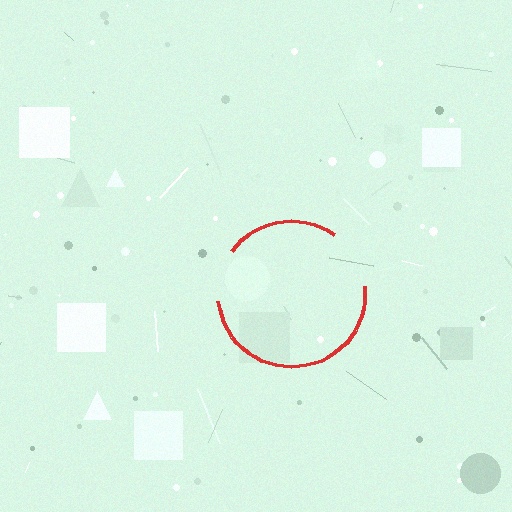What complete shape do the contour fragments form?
The contour fragments form a circle.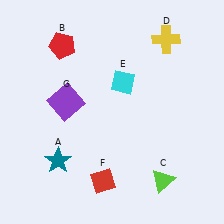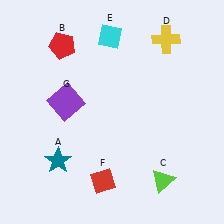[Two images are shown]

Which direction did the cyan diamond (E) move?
The cyan diamond (E) moved up.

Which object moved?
The cyan diamond (E) moved up.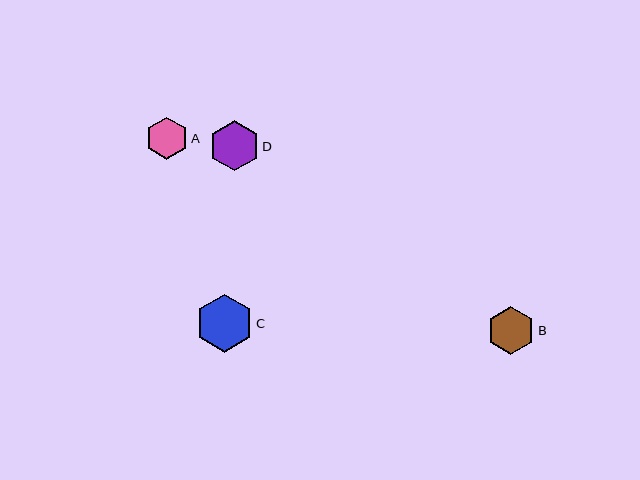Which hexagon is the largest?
Hexagon C is the largest with a size of approximately 58 pixels.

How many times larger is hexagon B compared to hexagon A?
Hexagon B is approximately 1.1 times the size of hexagon A.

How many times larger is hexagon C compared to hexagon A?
Hexagon C is approximately 1.4 times the size of hexagon A.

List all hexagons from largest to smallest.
From largest to smallest: C, D, B, A.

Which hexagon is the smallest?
Hexagon A is the smallest with a size of approximately 42 pixels.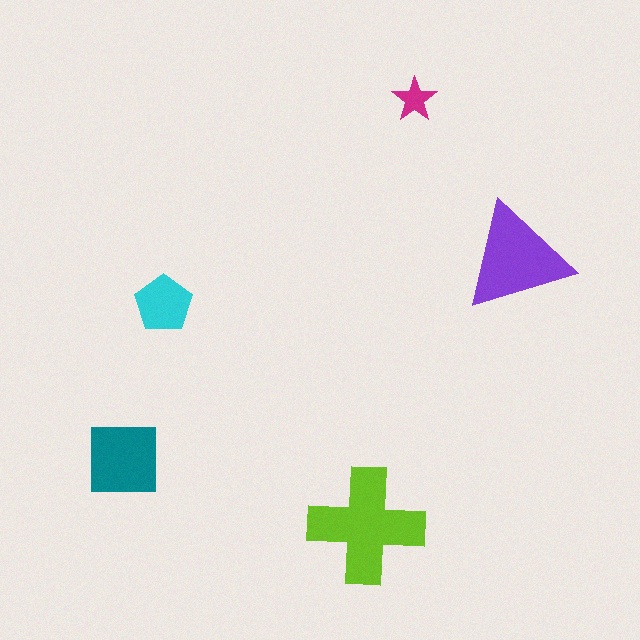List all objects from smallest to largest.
The magenta star, the cyan pentagon, the teal square, the purple triangle, the lime cross.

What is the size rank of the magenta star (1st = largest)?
5th.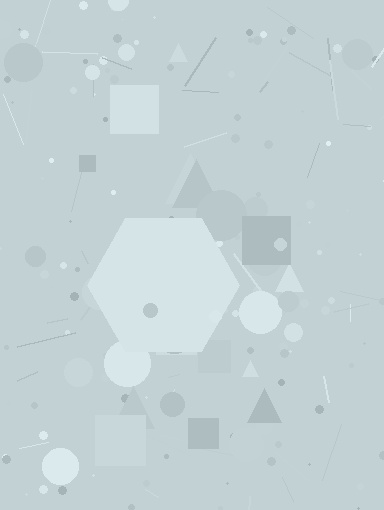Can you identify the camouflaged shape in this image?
The camouflaged shape is a hexagon.